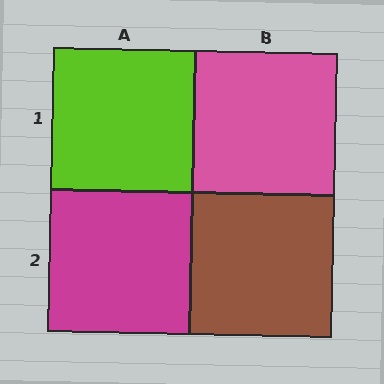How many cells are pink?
1 cell is pink.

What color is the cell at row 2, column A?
Magenta.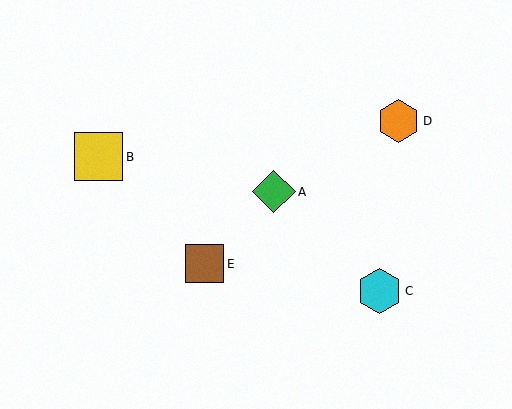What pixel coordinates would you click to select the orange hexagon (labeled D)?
Click at (398, 121) to select the orange hexagon D.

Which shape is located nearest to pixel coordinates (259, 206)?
The green diamond (labeled A) at (274, 192) is nearest to that location.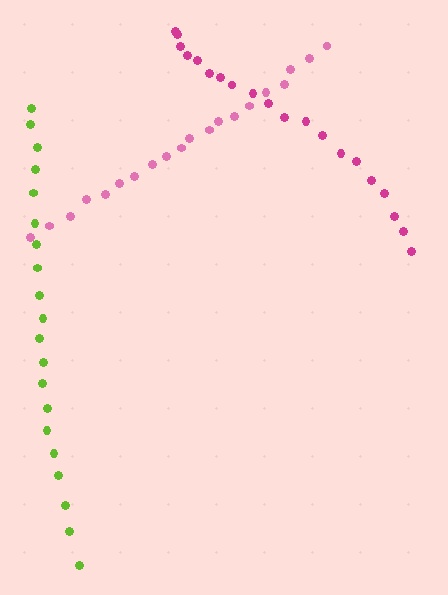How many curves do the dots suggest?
There are 3 distinct paths.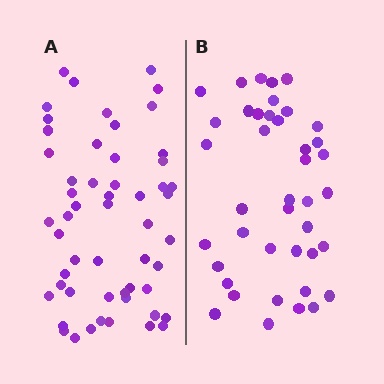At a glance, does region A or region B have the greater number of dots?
Region A (the left region) has more dots.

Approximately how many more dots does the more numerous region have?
Region A has approximately 15 more dots than region B.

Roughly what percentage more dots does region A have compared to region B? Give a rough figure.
About 30% more.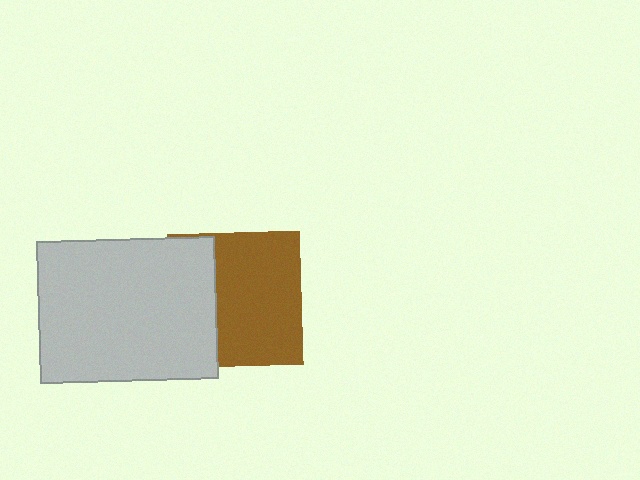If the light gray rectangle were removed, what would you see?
You would see the complete brown square.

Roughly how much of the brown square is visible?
About half of it is visible (roughly 65%).